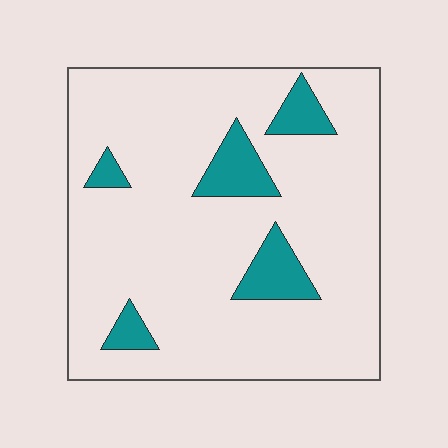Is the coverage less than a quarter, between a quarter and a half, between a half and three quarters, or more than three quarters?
Less than a quarter.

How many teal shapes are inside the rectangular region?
5.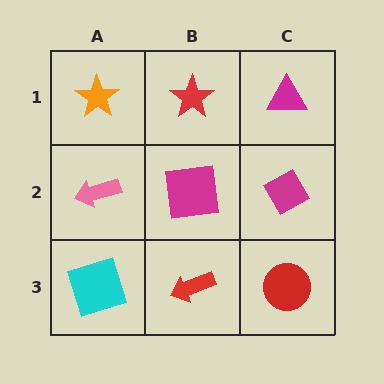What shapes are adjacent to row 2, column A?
An orange star (row 1, column A), a cyan square (row 3, column A), a magenta square (row 2, column B).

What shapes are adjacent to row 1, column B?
A magenta square (row 2, column B), an orange star (row 1, column A), a magenta triangle (row 1, column C).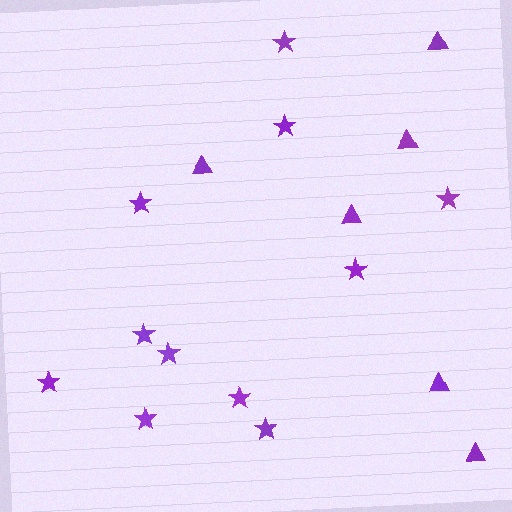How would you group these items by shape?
There are 2 groups: one group of stars (11) and one group of triangles (6).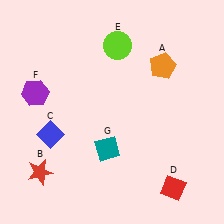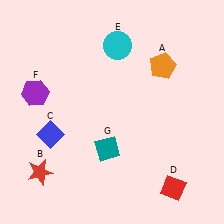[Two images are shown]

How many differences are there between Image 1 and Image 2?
There is 1 difference between the two images.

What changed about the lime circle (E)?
In Image 1, E is lime. In Image 2, it changed to cyan.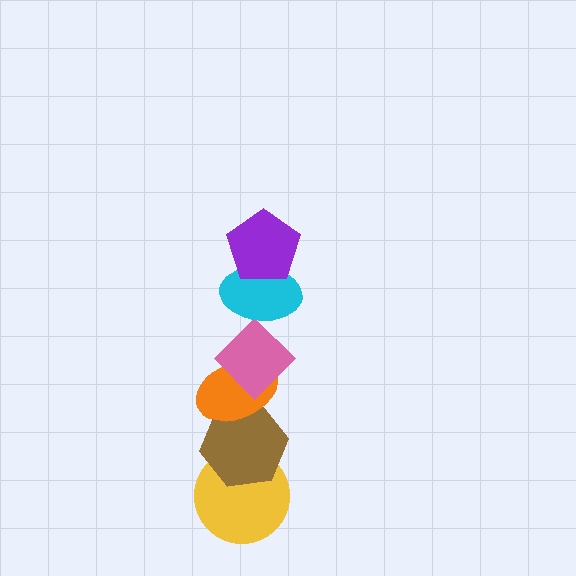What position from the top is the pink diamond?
The pink diamond is 3rd from the top.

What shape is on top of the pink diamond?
The cyan ellipse is on top of the pink diamond.